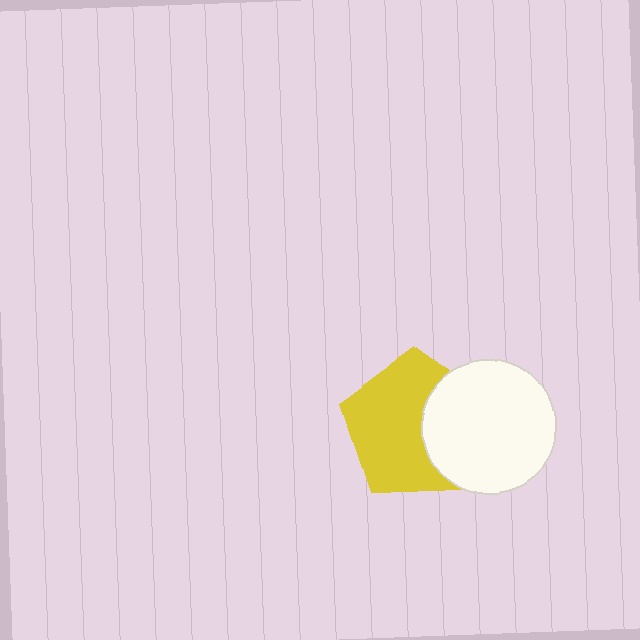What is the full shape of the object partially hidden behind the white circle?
The partially hidden object is a yellow pentagon.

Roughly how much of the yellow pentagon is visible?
About half of it is visible (roughly 65%).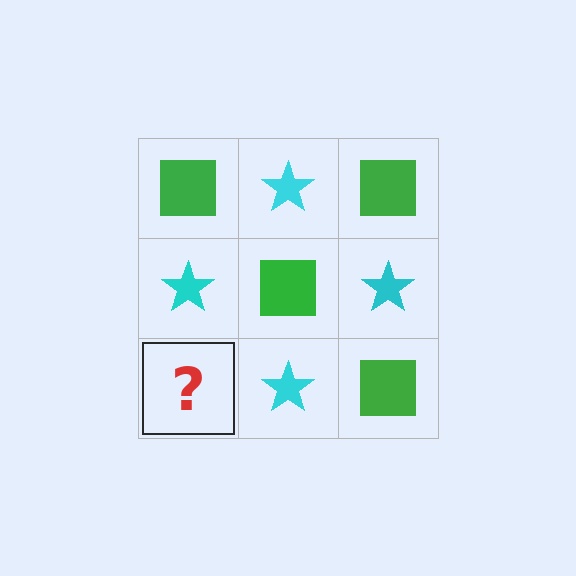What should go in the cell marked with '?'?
The missing cell should contain a green square.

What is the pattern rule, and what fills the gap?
The rule is that it alternates green square and cyan star in a checkerboard pattern. The gap should be filled with a green square.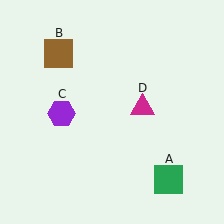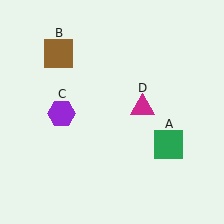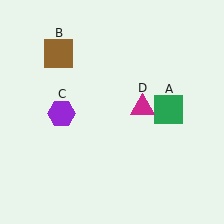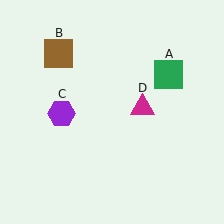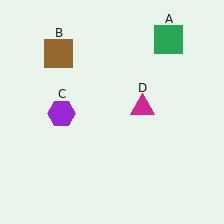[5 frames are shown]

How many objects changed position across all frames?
1 object changed position: green square (object A).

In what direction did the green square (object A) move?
The green square (object A) moved up.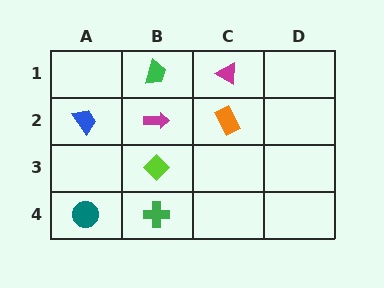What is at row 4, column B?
A green cross.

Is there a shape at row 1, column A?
No, that cell is empty.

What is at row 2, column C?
An orange rectangle.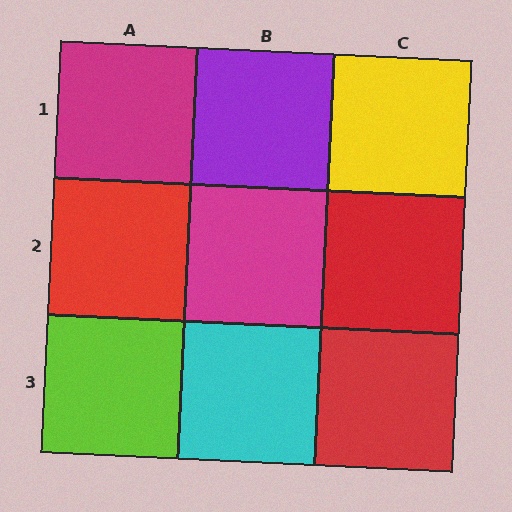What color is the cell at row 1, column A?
Magenta.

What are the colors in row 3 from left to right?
Lime, cyan, red.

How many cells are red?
3 cells are red.